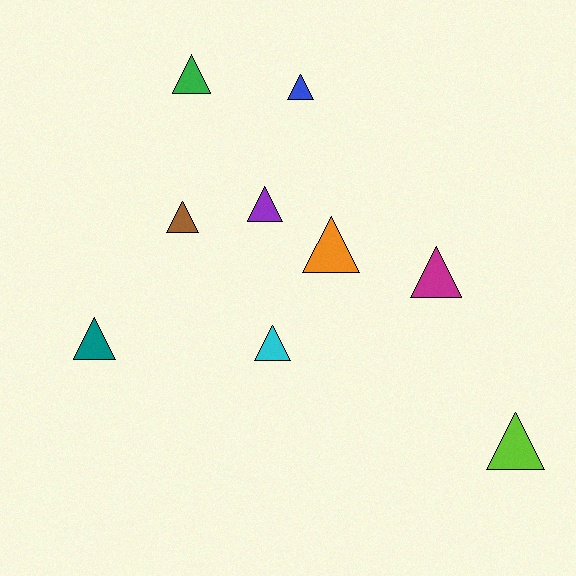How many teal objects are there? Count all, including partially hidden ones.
There is 1 teal object.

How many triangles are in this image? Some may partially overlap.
There are 9 triangles.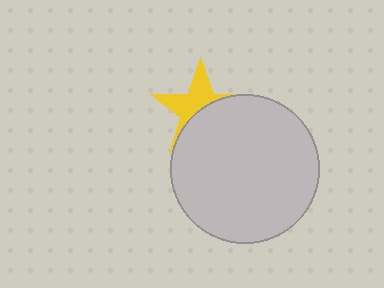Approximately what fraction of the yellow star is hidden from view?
Roughly 51% of the yellow star is hidden behind the light gray circle.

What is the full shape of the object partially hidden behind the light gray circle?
The partially hidden object is a yellow star.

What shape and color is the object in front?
The object in front is a light gray circle.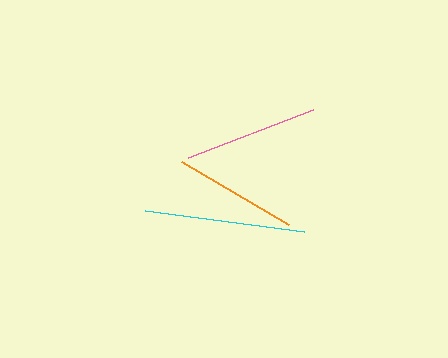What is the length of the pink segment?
The pink segment is approximately 133 pixels long.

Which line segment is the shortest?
The orange line is the shortest at approximately 124 pixels.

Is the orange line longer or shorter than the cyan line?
The cyan line is longer than the orange line.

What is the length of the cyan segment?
The cyan segment is approximately 160 pixels long.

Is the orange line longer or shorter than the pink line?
The pink line is longer than the orange line.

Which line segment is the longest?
The cyan line is the longest at approximately 160 pixels.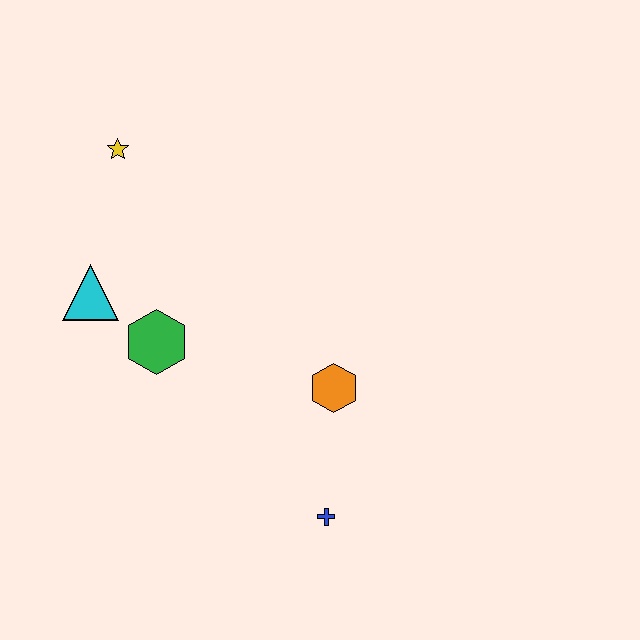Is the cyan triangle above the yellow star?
No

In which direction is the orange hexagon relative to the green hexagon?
The orange hexagon is to the right of the green hexagon.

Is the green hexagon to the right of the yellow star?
Yes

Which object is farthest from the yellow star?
The blue cross is farthest from the yellow star.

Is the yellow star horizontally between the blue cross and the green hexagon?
No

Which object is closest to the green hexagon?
The cyan triangle is closest to the green hexagon.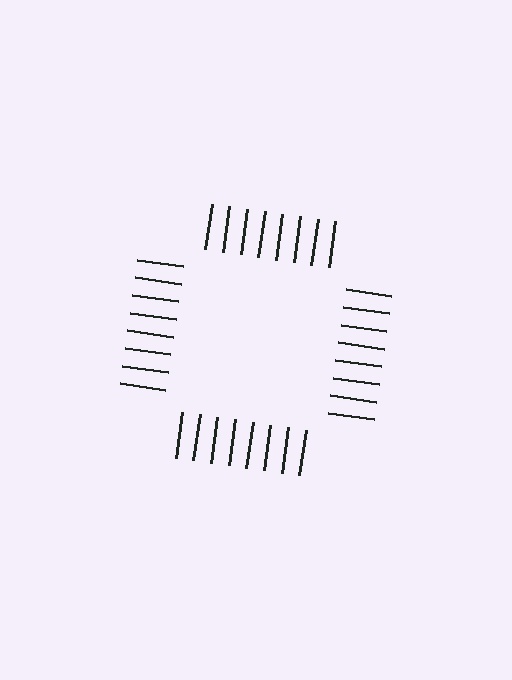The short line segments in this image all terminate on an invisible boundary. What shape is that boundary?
An illusory square — the line segments terminate on its edges but no continuous stroke is drawn.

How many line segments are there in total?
32 — 8 along each of the 4 edges.